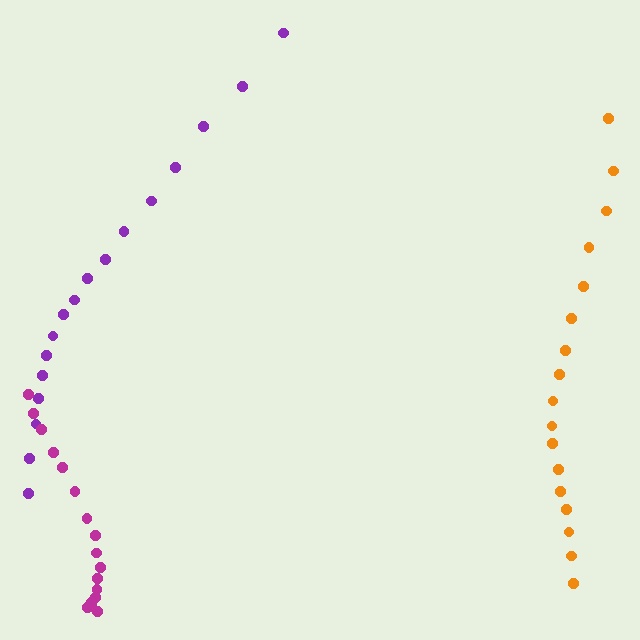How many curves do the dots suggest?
There are 3 distinct paths.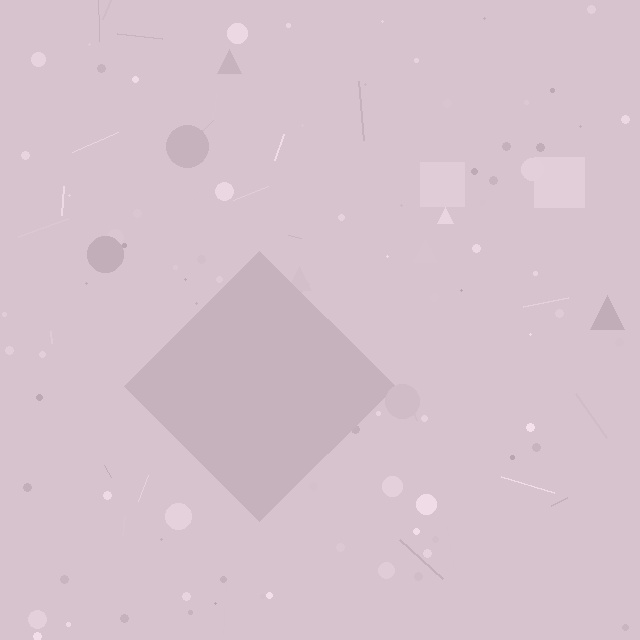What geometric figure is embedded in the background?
A diamond is embedded in the background.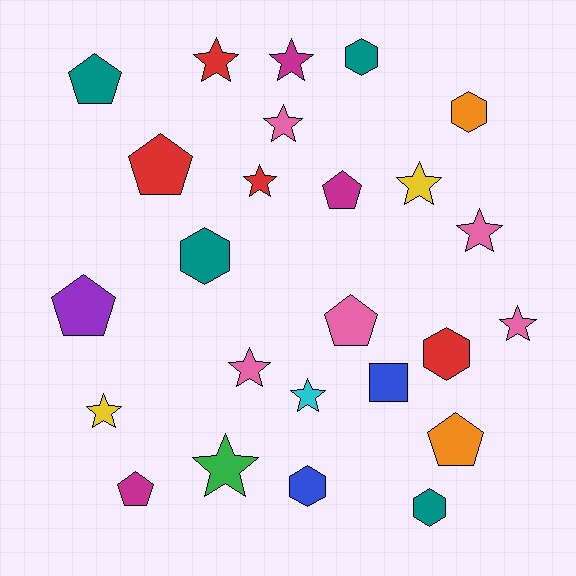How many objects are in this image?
There are 25 objects.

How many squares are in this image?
There is 1 square.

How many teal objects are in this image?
There are 4 teal objects.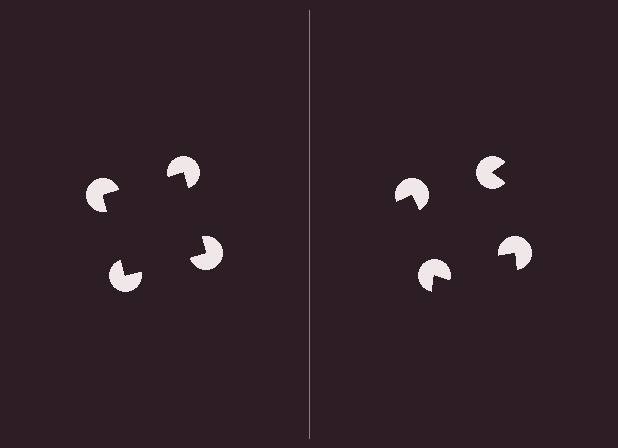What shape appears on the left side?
An illusory square.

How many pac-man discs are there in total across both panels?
8 — 4 on each side.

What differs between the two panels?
The pac-man discs are positioned identically on both sides; only the wedge orientations differ. On the left they align to a square; on the right they are misaligned.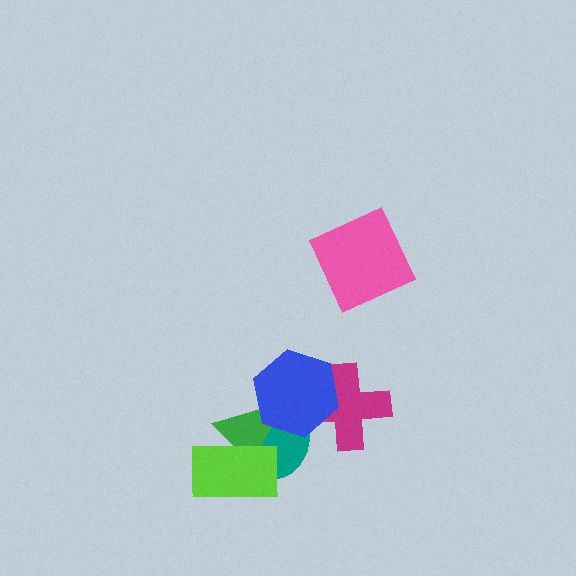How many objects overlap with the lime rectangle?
2 objects overlap with the lime rectangle.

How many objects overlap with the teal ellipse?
3 objects overlap with the teal ellipse.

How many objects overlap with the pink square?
0 objects overlap with the pink square.